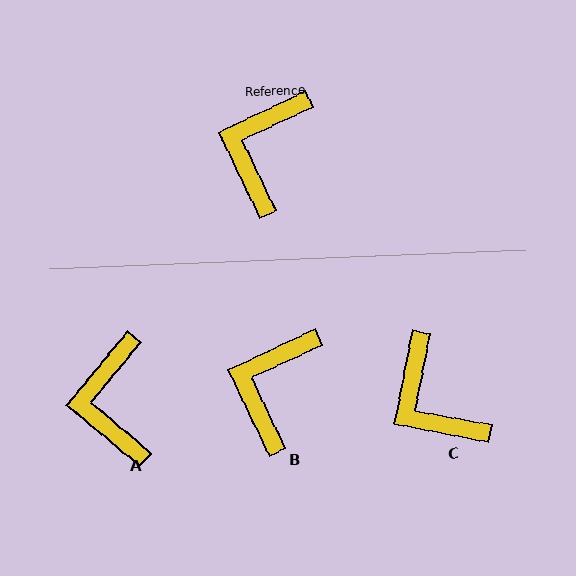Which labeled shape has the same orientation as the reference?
B.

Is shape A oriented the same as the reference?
No, it is off by about 25 degrees.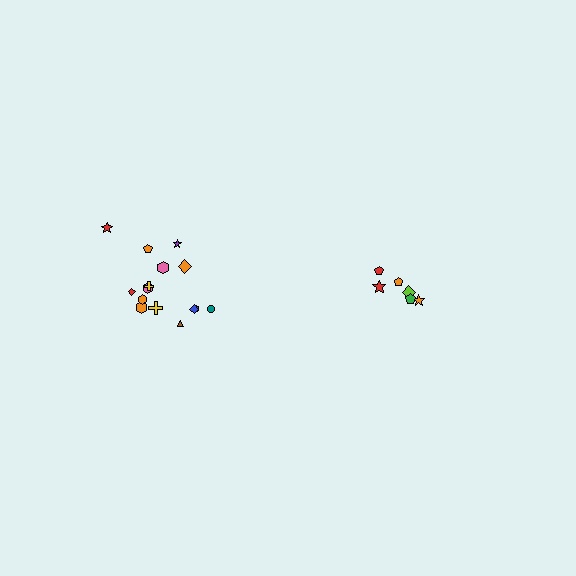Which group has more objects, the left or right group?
The left group.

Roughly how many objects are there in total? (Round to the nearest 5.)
Roughly 20 objects in total.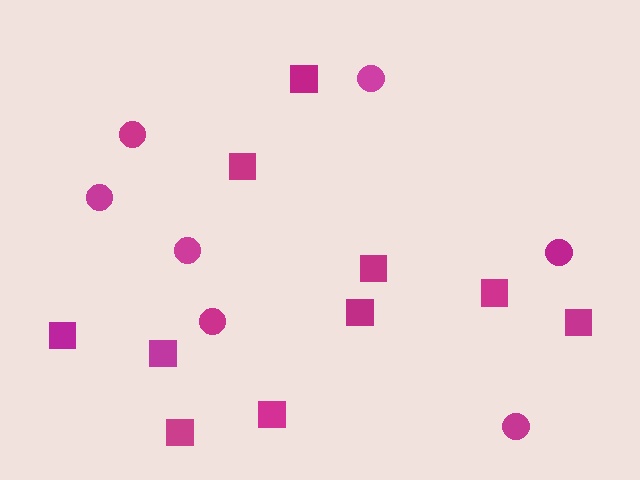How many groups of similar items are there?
There are 2 groups: one group of circles (7) and one group of squares (10).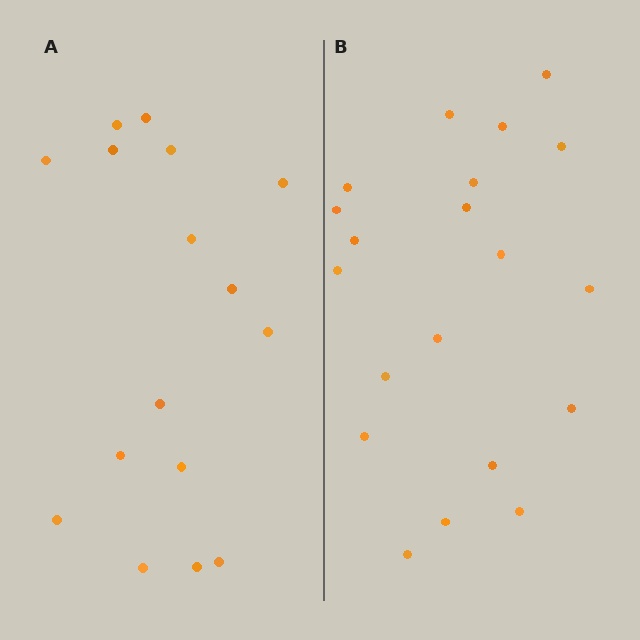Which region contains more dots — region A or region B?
Region B (the right region) has more dots.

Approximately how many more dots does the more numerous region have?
Region B has about 4 more dots than region A.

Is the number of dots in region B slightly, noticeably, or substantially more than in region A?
Region B has noticeably more, but not dramatically so. The ratio is roughly 1.2 to 1.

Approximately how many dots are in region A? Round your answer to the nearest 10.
About 20 dots. (The exact count is 16, which rounds to 20.)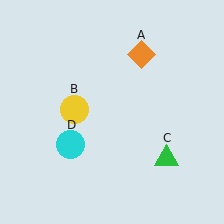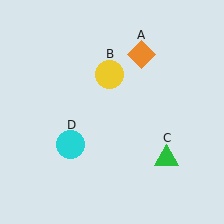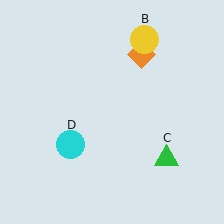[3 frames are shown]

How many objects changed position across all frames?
1 object changed position: yellow circle (object B).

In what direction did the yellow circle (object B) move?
The yellow circle (object B) moved up and to the right.